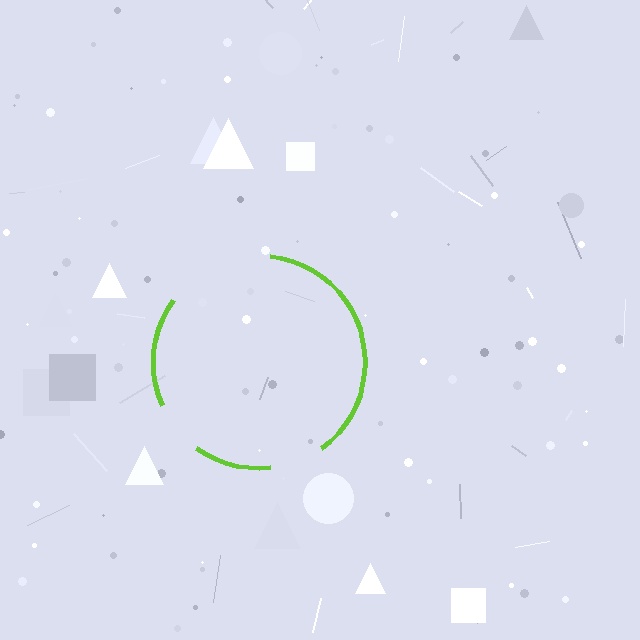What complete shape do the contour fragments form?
The contour fragments form a circle.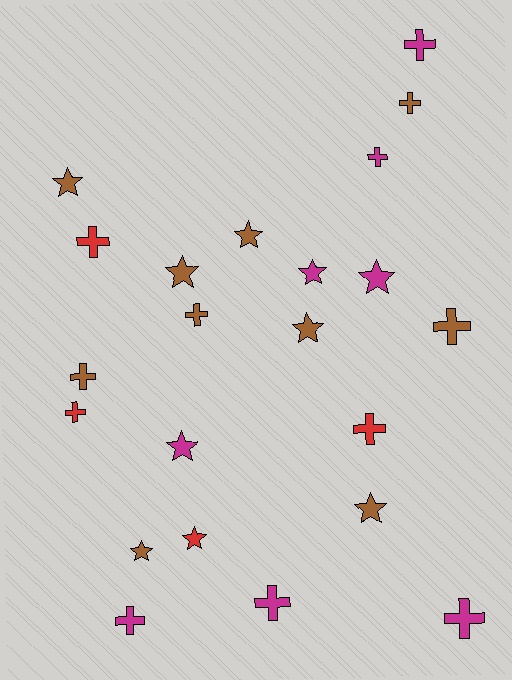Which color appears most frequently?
Brown, with 10 objects.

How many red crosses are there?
There are 3 red crosses.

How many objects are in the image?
There are 22 objects.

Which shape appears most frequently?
Cross, with 12 objects.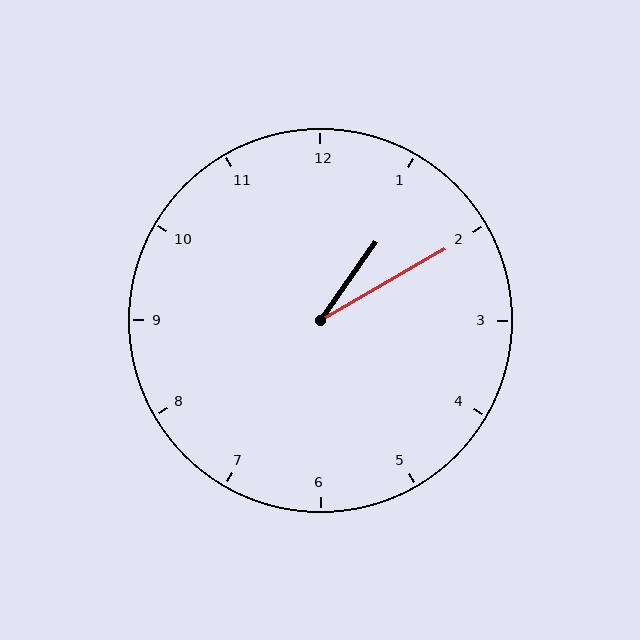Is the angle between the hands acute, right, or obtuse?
It is acute.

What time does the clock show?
1:10.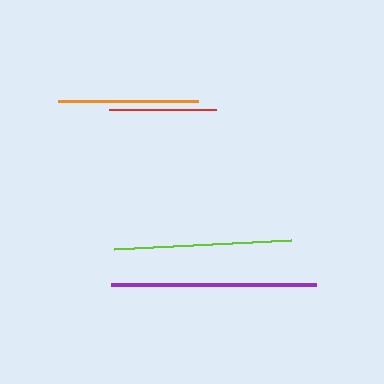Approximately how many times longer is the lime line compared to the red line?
The lime line is approximately 1.6 times the length of the red line.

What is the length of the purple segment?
The purple segment is approximately 206 pixels long.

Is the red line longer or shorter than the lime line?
The lime line is longer than the red line.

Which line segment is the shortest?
The red line is the shortest at approximately 107 pixels.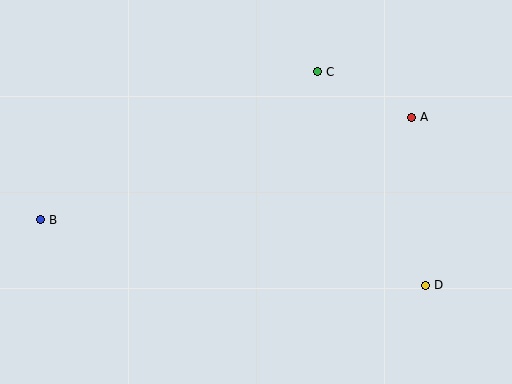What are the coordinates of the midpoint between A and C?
The midpoint between A and C is at (365, 94).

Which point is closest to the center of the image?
Point C at (318, 72) is closest to the center.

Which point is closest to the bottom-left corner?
Point B is closest to the bottom-left corner.